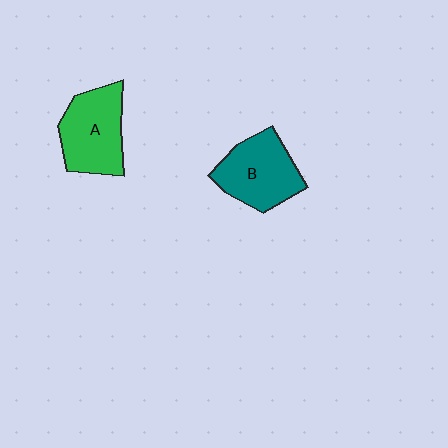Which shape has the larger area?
Shape A (green).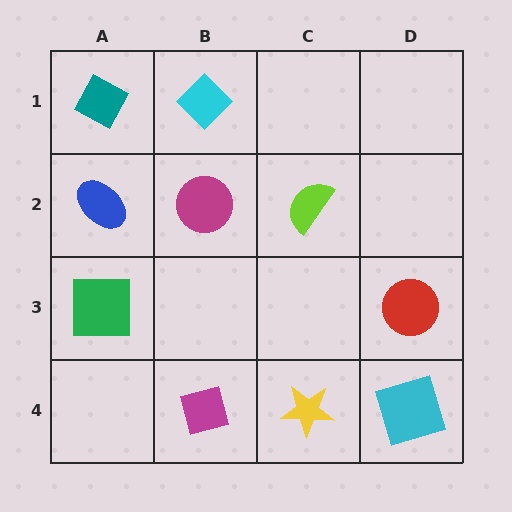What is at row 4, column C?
A yellow star.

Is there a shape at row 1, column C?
No, that cell is empty.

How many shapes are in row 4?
3 shapes.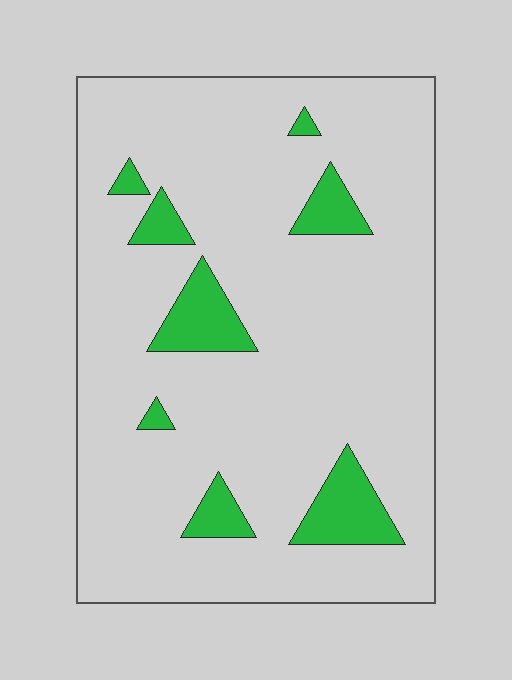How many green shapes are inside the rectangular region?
8.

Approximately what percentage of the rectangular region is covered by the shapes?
Approximately 10%.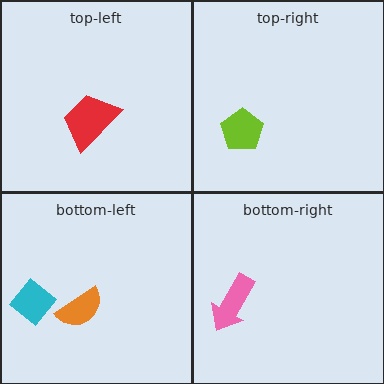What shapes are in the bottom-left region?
The cyan diamond, the orange semicircle.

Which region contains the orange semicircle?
The bottom-left region.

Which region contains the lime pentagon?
The top-right region.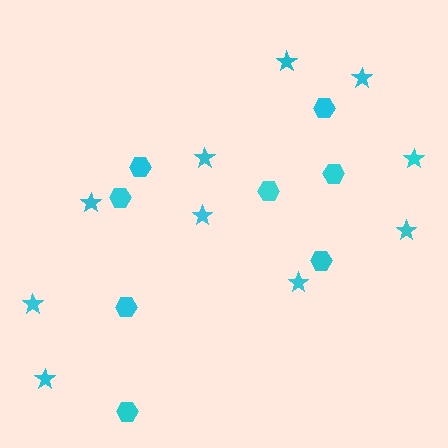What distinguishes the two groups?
There are 2 groups: one group of stars (10) and one group of hexagons (8).